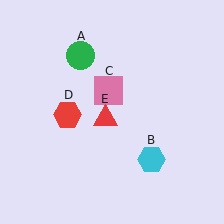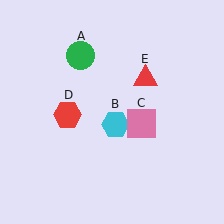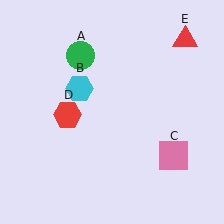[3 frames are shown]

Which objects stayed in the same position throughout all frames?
Green circle (object A) and red hexagon (object D) remained stationary.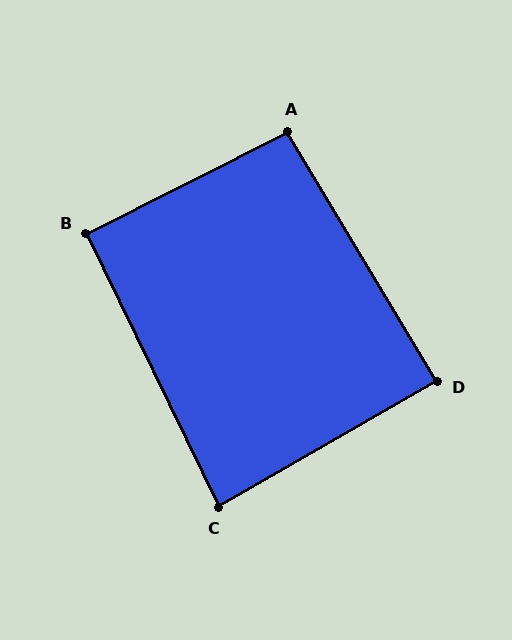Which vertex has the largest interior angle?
A, at approximately 94 degrees.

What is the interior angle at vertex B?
Approximately 91 degrees (approximately right).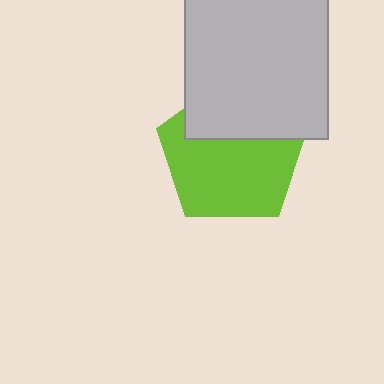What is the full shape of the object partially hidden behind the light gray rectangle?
The partially hidden object is a lime pentagon.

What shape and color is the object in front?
The object in front is a light gray rectangle.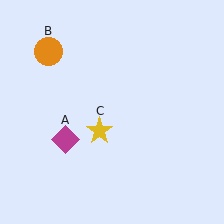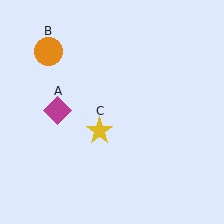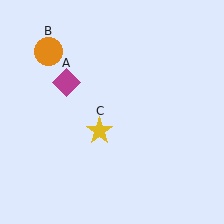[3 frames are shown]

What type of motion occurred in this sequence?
The magenta diamond (object A) rotated clockwise around the center of the scene.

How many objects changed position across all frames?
1 object changed position: magenta diamond (object A).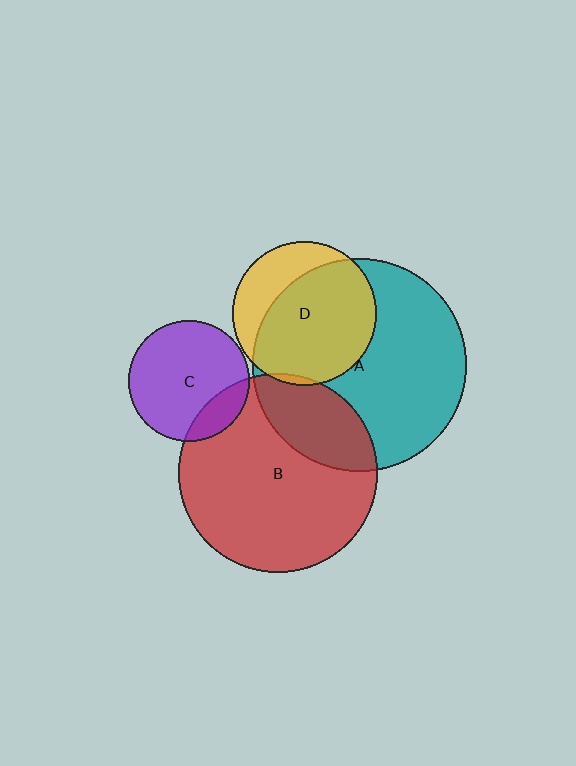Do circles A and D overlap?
Yes.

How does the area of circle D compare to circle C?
Approximately 1.4 times.